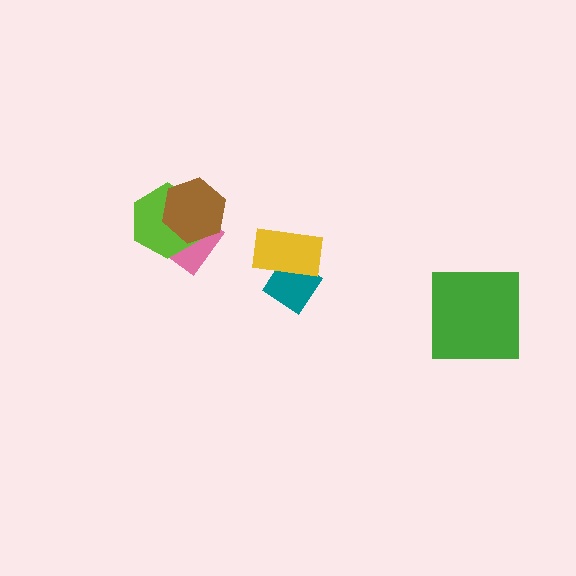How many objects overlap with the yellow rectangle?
1 object overlaps with the yellow rectangle.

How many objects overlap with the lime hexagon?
2 objects overlap with the lime hexagon.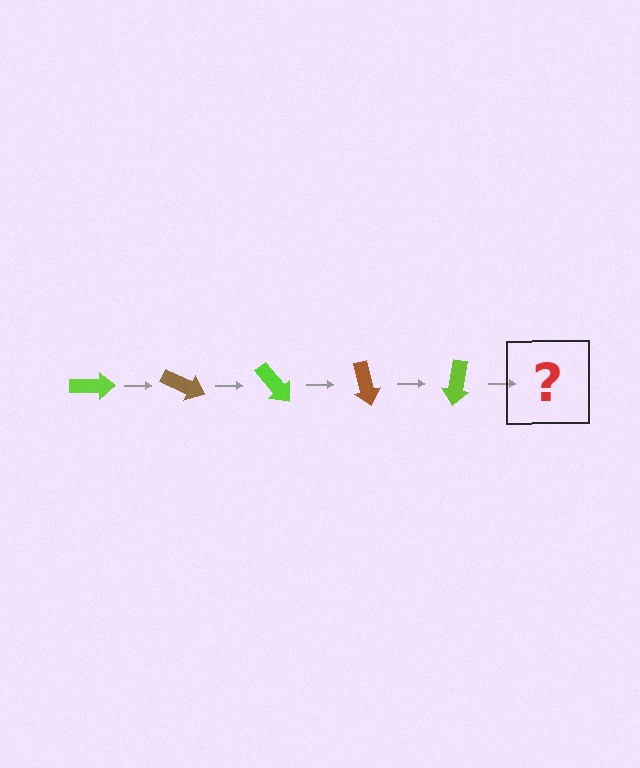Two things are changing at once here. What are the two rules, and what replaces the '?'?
The two rules are that it rotates 25 degrees each step and the color cycles through lime and brown. The '?' should be a brown arrow, rotated 125 degrees from the start.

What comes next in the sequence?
The next element should be a brown arrow, rotated 125 degrees from the start.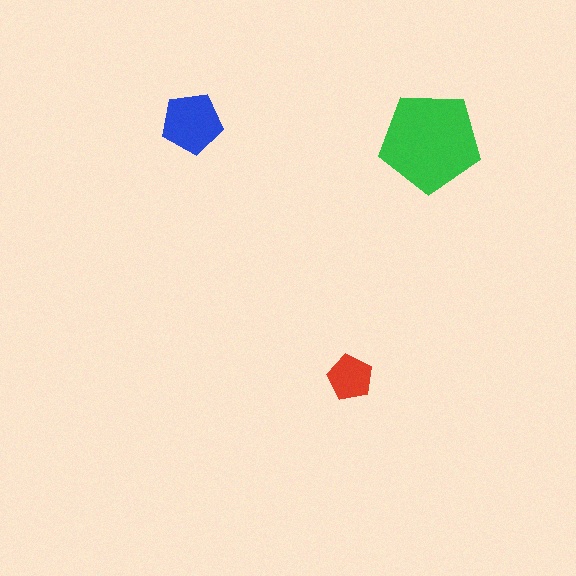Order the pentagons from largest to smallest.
the green one, the blue one, the red one.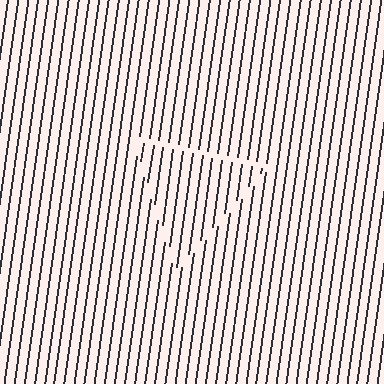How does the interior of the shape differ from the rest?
The interior of the shape contains the same grating, shifted by half a period — the contour is defined by the phase discontinuity where line-ends from the inner and outer gratings abut.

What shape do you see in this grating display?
An illusory triangle. The interior of the shape contains the same grating, shifted by half a period — the contour is defined by the phase discontinuity where line-ends from the inner and outer gratings abut.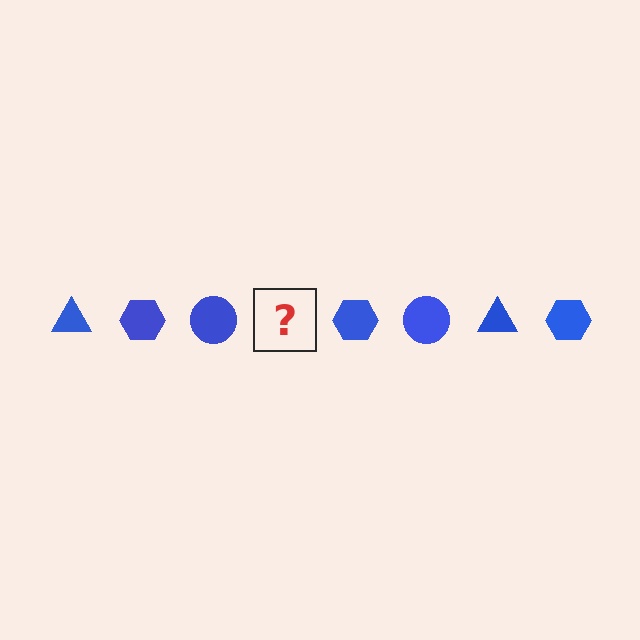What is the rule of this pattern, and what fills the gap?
The rule is that the pattern cycles through triangle, hexagon, circle shapes in blue. The gap should be filled with a blue triangle.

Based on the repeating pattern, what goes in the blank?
The blank should be a blue triangle.